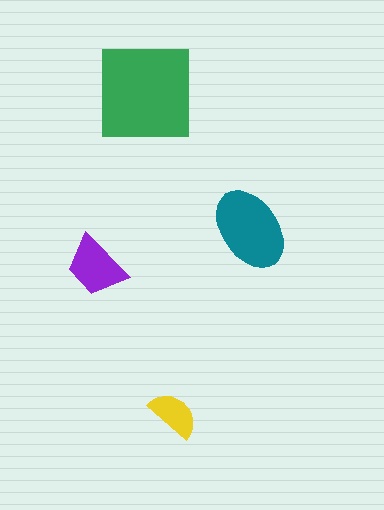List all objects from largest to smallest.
The green square, the teal ellipse, the purple trapezoid, the yellow semicircle.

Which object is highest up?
The green square is topmost.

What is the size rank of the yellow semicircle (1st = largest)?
4th.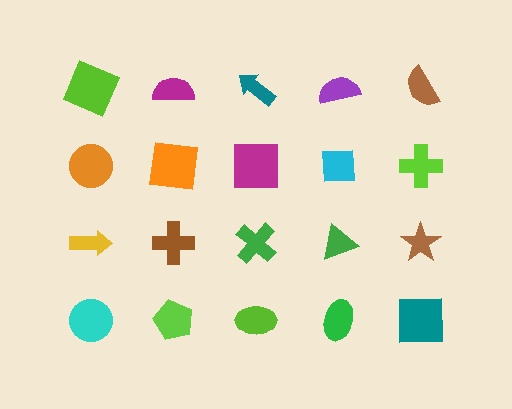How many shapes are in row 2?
5 shapes.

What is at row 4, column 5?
A teal square.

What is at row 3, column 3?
A green cross.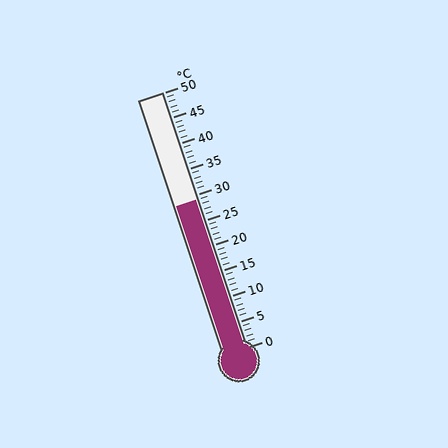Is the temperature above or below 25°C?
The temperature is above 25°C.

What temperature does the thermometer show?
The thermometer shows approximately 29°C.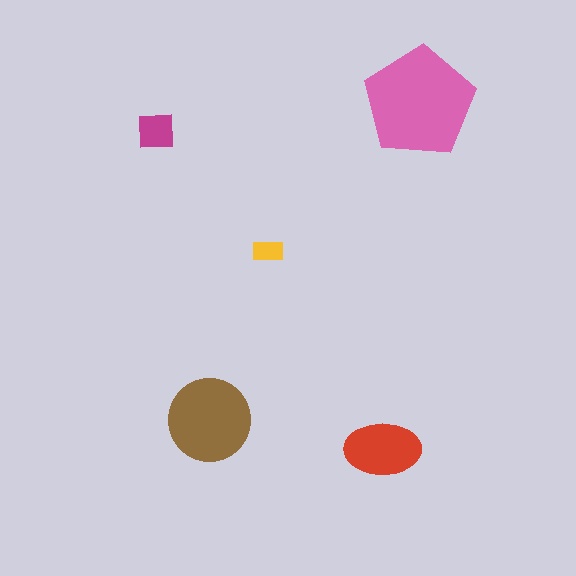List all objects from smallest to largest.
The yellow rectangle, the magenta square, the red ellipse, the brown circle, the pink pentagon.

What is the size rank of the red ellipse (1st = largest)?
3rd.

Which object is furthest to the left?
The magenta square is leftmost.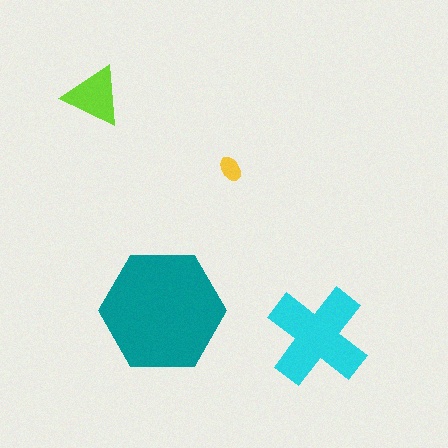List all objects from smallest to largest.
The yellow ellipse, the lime triangle, the cyan cross, the teal hexagon.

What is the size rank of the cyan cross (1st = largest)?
2nd.